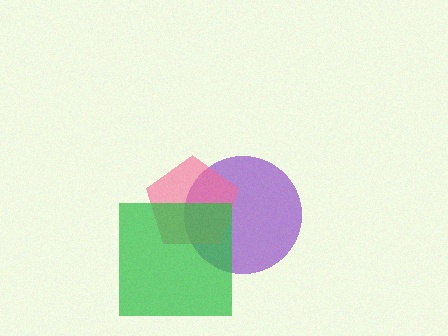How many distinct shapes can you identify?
There are 3 distinct shapes: a purple circle, a pink pentagon, a green square.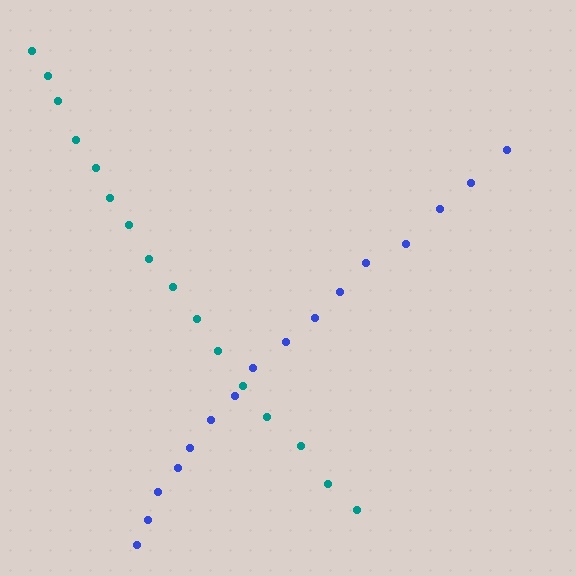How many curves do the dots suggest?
There are 2 distinct paths.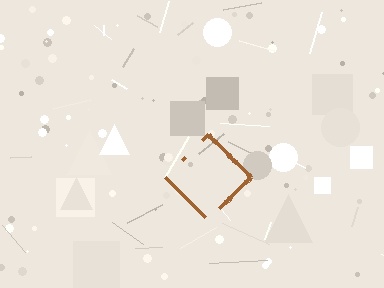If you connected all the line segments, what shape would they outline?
They would outline a diamond.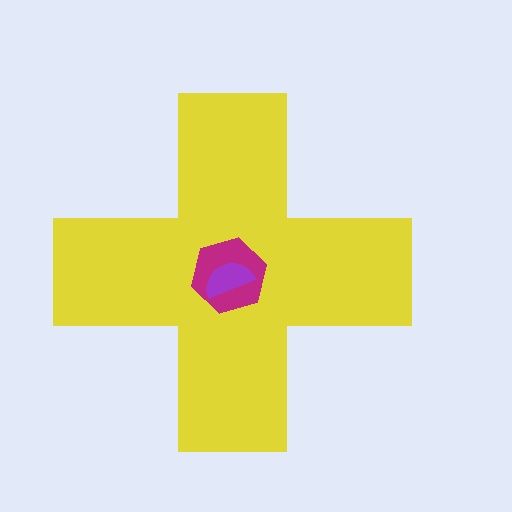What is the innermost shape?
The purple semicircle.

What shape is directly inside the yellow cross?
The magenta hexagon.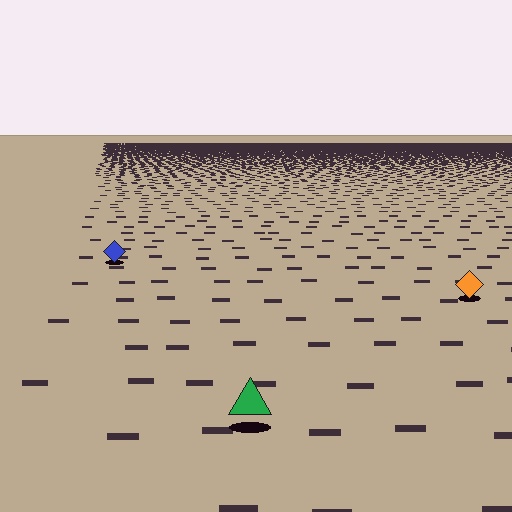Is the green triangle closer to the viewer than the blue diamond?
Yes. The green triangle is closer — you can tell from the texture gradient: the ground texture is coarser near it.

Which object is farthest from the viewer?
The blue diamond is farthest from the viewer. It appears smaller and the ground texture around it is denser.